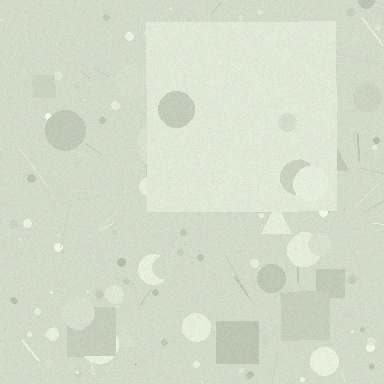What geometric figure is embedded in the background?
A square is embedded in the background.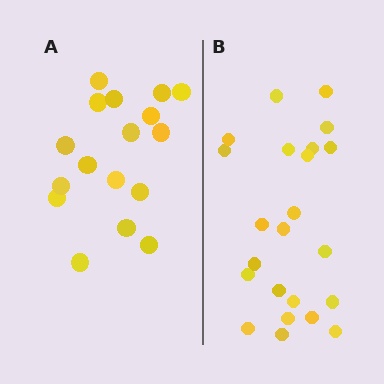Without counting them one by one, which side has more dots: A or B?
Region B (the right region) has more dots.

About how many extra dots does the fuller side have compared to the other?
Region B has about 6 more dots than region A.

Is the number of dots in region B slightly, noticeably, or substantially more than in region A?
Region B has noticeably more, but not dramatically so. The ratio is roughly 1.4 to 1.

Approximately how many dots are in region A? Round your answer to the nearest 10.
About 20 dots. (The exact count is 17, which rounds to 20.)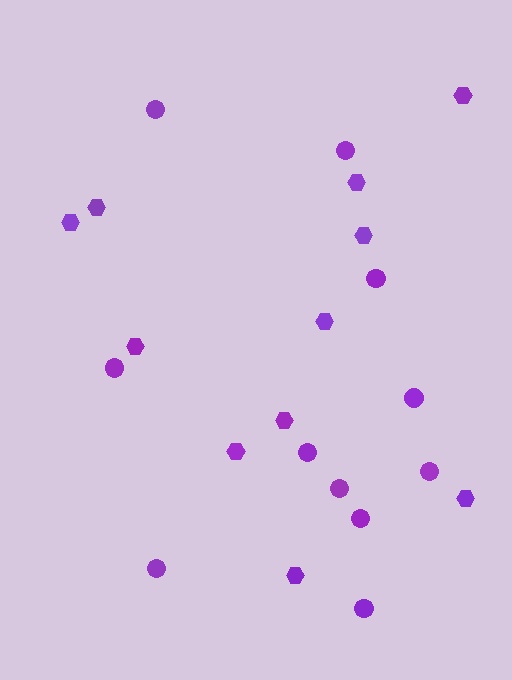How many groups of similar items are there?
There are 2 groups: one group of circles (11) and one group of hexagons (11).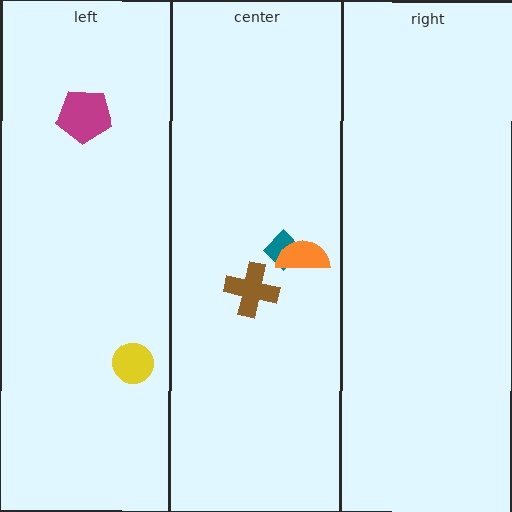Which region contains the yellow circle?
The left region.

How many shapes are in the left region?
2.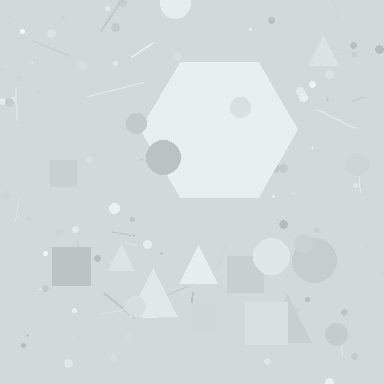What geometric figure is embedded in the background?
A hexagon is embedded in the background.